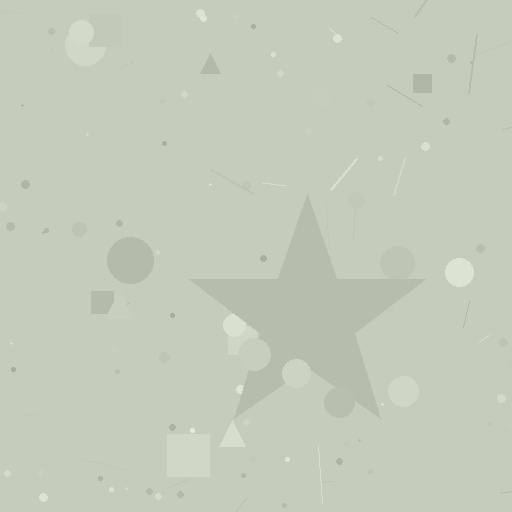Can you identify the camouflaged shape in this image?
The camouflaged shape is a star.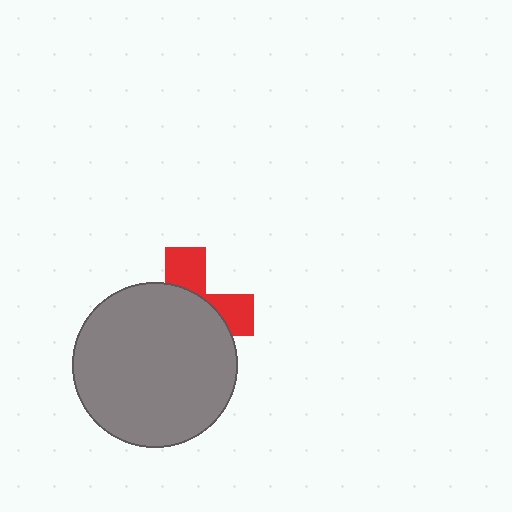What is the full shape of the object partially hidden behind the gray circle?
The partially hidden object is a red cross.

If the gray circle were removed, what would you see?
You would see the complete red cross.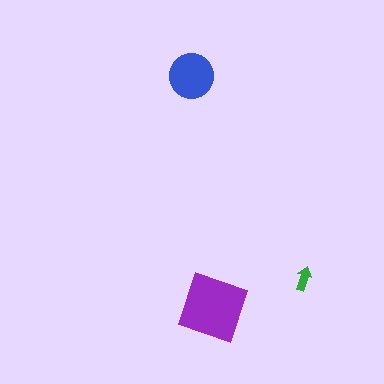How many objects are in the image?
There are 3 objects in the image.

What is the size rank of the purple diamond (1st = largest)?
1st.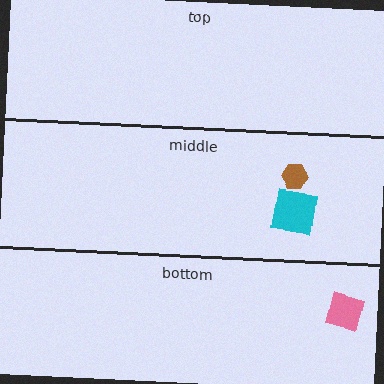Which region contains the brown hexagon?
The middle region.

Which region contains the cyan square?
The middle region.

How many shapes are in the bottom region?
1.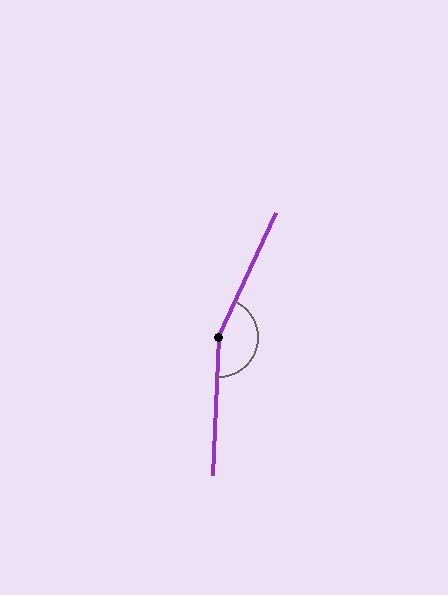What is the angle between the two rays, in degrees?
Approximately 157 degrees.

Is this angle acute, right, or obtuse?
It is obtuse.